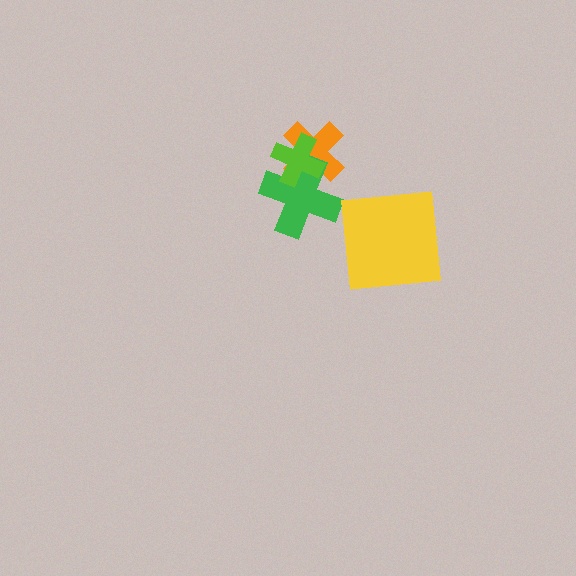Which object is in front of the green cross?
The lime cross is in front of the green cross.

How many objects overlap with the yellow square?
0 objects overlap with the yellow square.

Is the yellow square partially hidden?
No, no other shape covers it.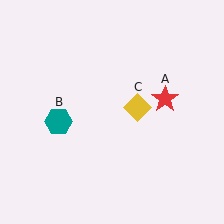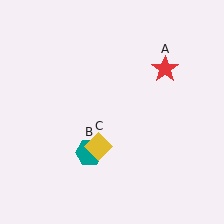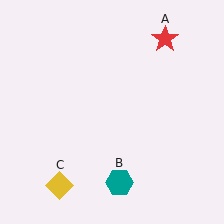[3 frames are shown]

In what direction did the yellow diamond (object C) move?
The yellow diamond (object C) moved down and to the left.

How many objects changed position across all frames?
3 objects changed position: red star (object A), teal hexagon (object B), yellow diamond (object C).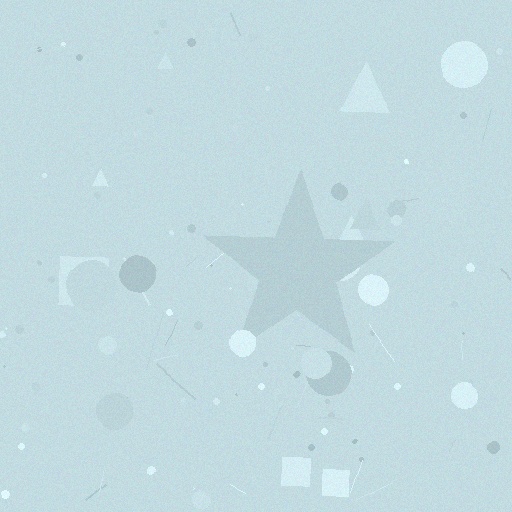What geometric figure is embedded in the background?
A star is embedded in the background.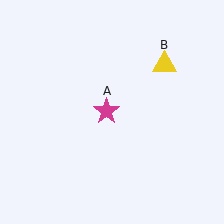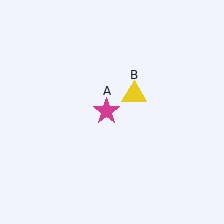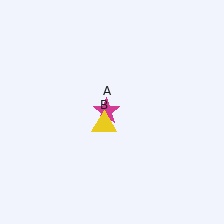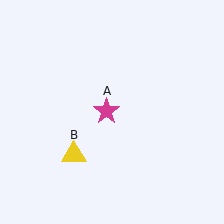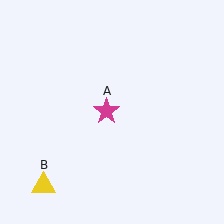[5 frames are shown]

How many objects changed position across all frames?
1 object changed position: yellow triangle (object B).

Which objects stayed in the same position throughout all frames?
Magenta star (object A) remained stationary.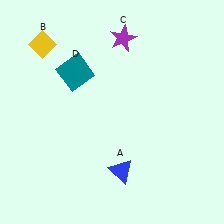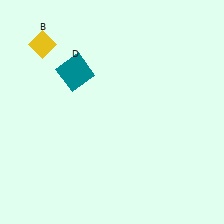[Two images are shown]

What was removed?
The purple star (C), the blue triangle (A) were removed in Image 2.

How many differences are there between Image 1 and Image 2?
There are 2 differences between the two images.